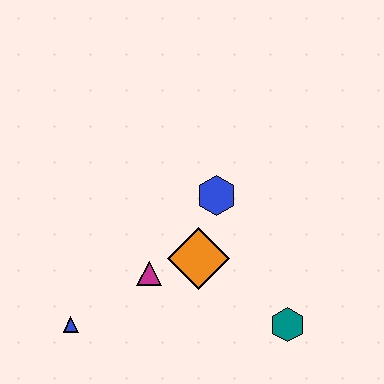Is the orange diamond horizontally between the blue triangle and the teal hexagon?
Yes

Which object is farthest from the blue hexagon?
The blue triangle is farthest from the blue hexagon.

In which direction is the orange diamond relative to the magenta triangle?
The orange diamond is to the right of the magenta triangle.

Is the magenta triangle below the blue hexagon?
Yes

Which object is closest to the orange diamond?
The magenta triangle is closest to the orange diamond.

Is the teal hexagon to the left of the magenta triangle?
No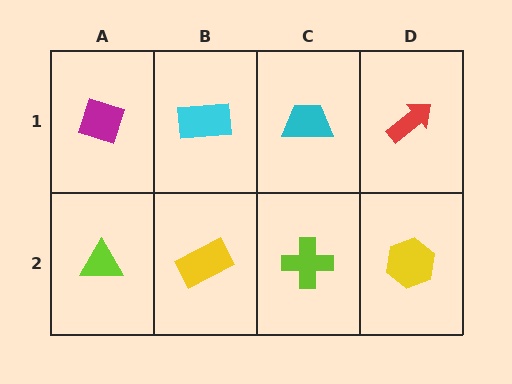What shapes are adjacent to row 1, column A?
A lime triangle (row 2, column A), a cyan rectangle (row 1, column B).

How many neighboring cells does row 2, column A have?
2.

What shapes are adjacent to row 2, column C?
A cyan trapezoid (row 1, column C), a yellow rectangle (row 2, column B), a yellow hexagon (row 2, column D).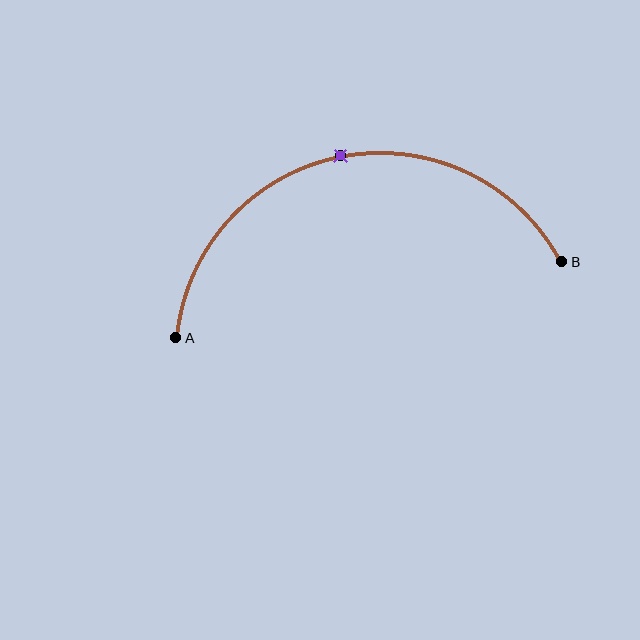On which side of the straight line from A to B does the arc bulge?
The arc bulges above the straight line connecting A and B.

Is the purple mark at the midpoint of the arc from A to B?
Yes. The purple mark lies on the arc at equal arc-length from both A and B — it is the arc midpoint.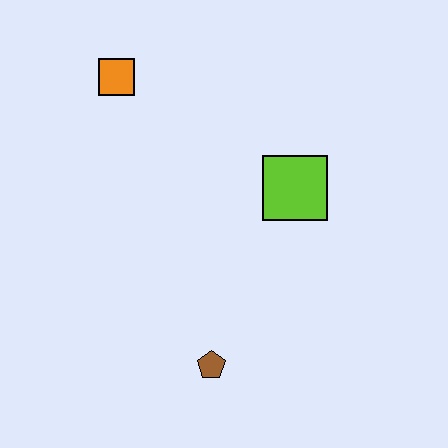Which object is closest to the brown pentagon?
The lime square is closest to the brown pentagon.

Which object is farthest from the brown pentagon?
The orange square is farthest from the brown pentagon.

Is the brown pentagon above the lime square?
No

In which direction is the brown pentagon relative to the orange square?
The brown pentagon is below the orange square.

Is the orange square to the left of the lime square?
Yes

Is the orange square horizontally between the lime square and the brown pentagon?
No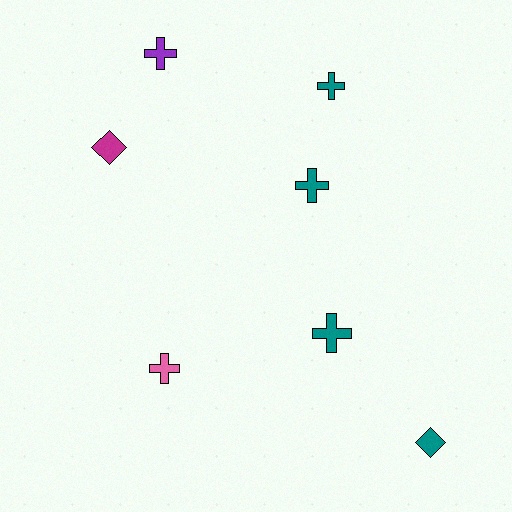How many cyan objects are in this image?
There are no cyan objects.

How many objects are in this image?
There are 7 objects.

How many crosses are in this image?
There are 5 crosses.